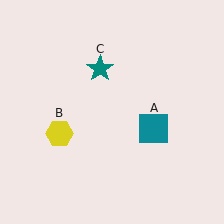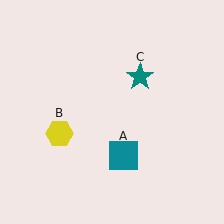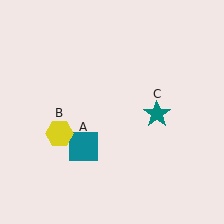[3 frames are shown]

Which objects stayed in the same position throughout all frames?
Yellow hexagon (object B) remained stationary.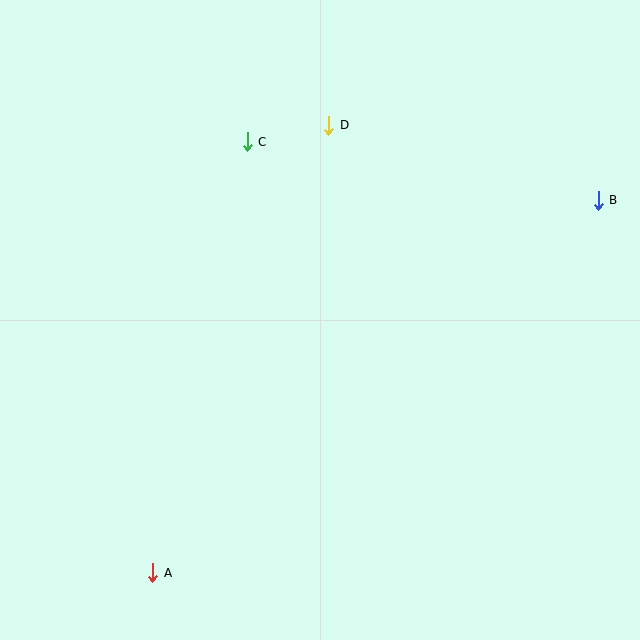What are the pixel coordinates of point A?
Point A is at (153, 573).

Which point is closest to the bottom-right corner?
Point B is closest to the bottom-right corner.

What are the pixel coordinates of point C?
Point C is at (247, 142).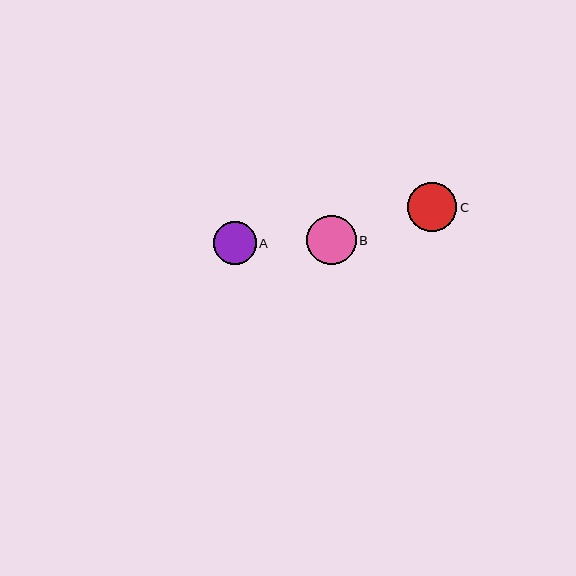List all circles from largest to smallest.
From largest to smallest: B, C, A.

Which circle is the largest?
Circle B is the largest with a size of approximately 49 pixels.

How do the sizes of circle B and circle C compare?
Circle B and circle C are approximately the same size.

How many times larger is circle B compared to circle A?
Circle B is approximately 1.1 times the size of circle A.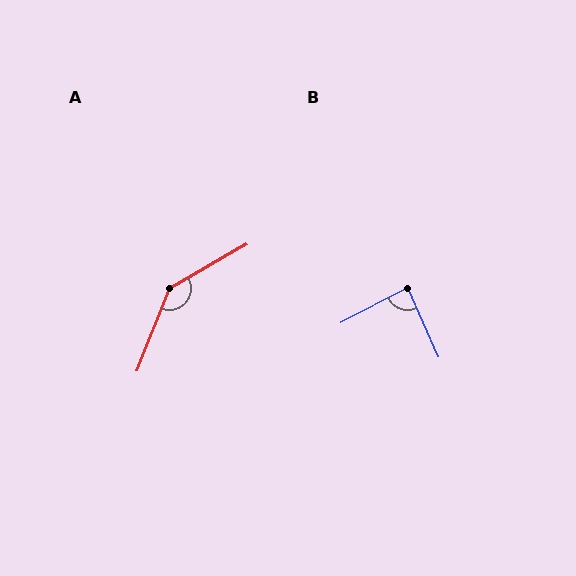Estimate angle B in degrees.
Approximately 87 degrees.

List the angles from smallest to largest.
B (87°), A (141°).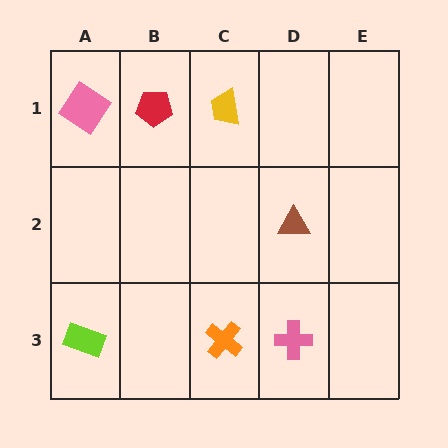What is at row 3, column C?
An orange cross.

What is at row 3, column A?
A lime rectangle.